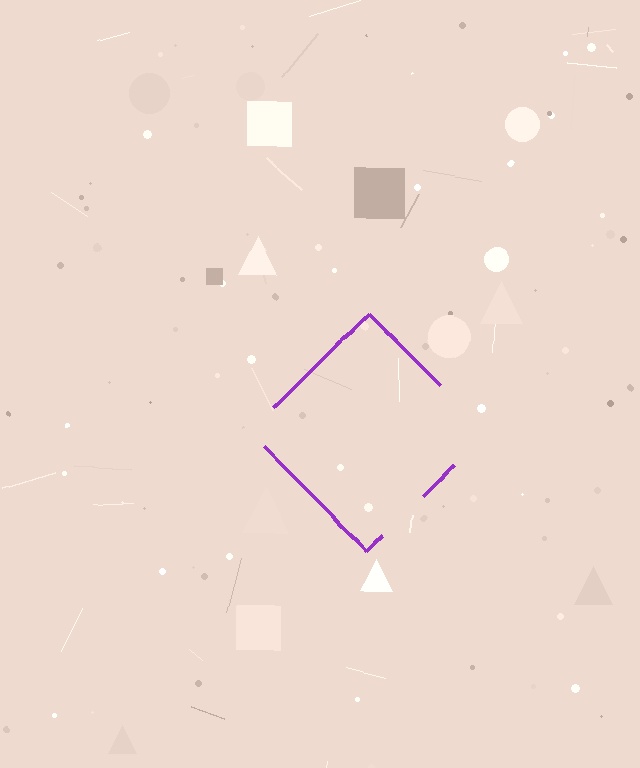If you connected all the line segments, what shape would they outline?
They would outline a diamond.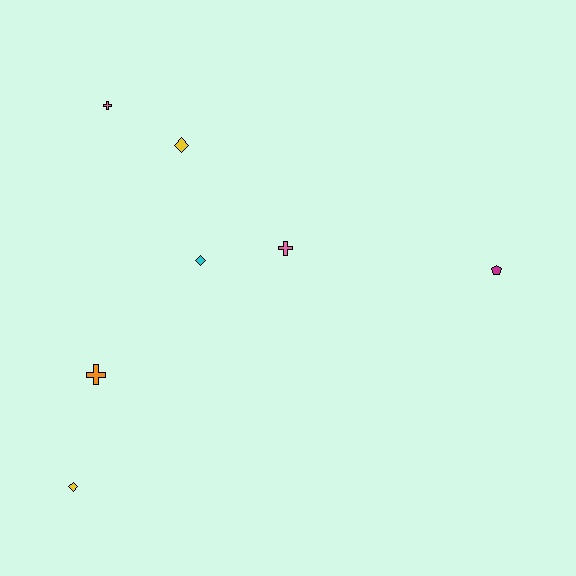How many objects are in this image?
There are 7 objects.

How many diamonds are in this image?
There are 3 diamonds.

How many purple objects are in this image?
There are no purple objects.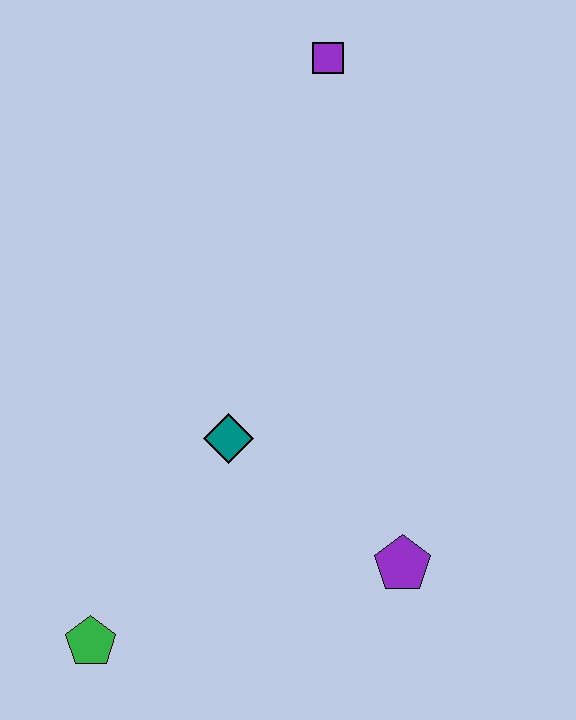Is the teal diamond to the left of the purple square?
Yes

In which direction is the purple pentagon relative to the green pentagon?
The purple pentagon is to the right of the green pentagon.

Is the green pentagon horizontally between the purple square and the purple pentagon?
No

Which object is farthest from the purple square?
The green pentagon is farthest from the purple square.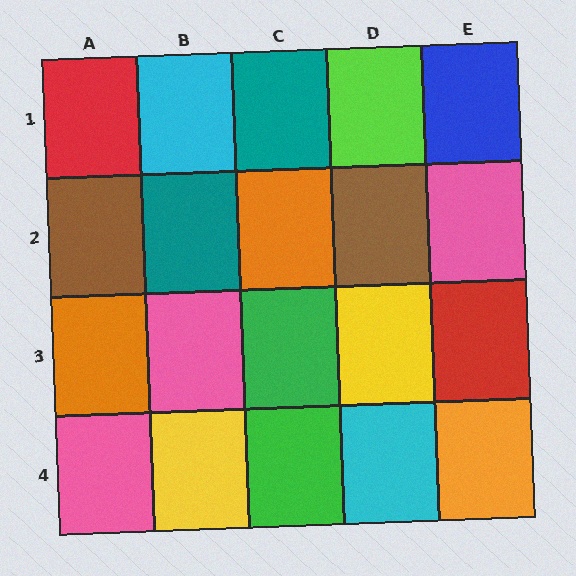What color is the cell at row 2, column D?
Brown.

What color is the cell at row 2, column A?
Brown.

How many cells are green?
2 cells are green.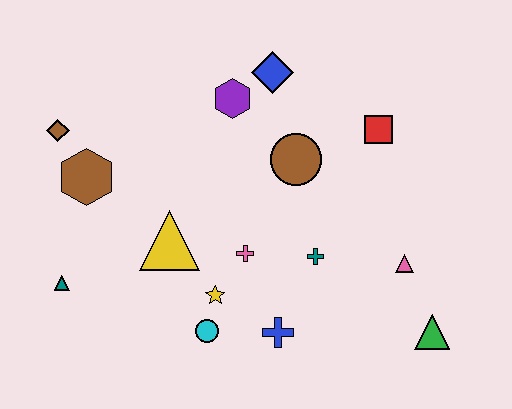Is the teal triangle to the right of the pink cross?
No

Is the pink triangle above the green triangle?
Yes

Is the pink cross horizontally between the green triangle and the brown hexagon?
Yes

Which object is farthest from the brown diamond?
The green triangle is farthest from the brown diamond.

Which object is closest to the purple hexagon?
The blue diamond is closest to the purple hexagon.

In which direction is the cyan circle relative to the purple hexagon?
The cyan circle is below the purple hexagon.